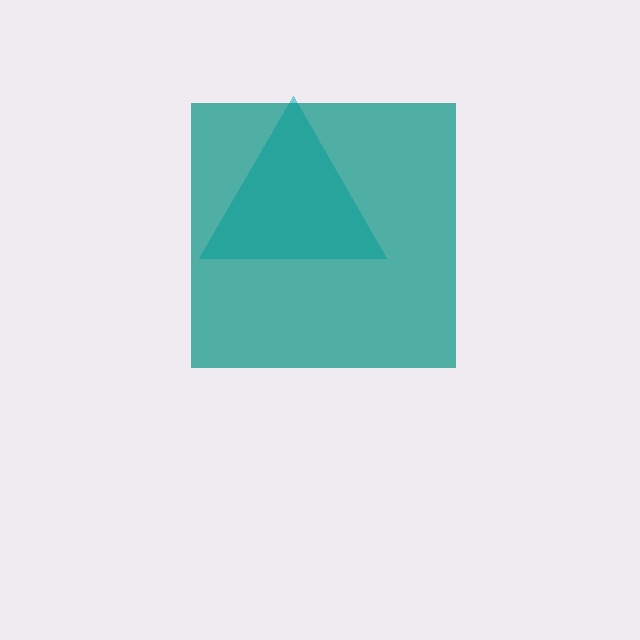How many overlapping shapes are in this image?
There are 2 overlapping shapes in the image.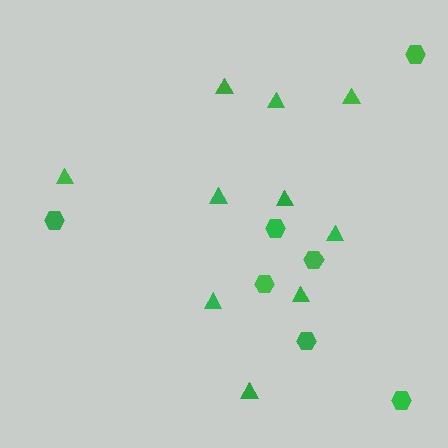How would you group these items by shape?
There are 2 groups: one group of triangles (10) and one group of hexagons (7).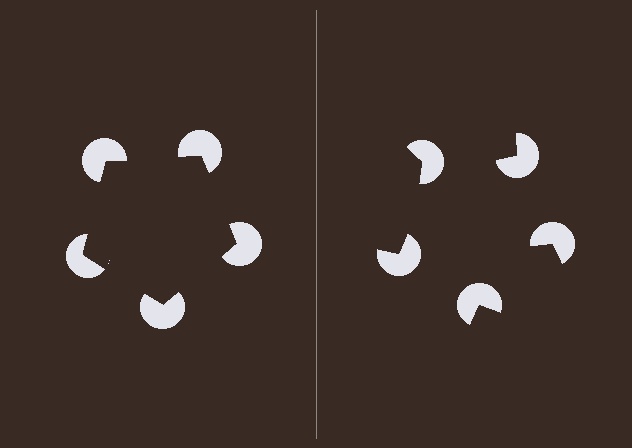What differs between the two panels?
The pac-man discs are positioned identically on both sides; only the wedge orientations differ. On the left they align to a pentagon; on the right they are misaligned.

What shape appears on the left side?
An illusory pentagon.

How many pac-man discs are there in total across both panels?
10 — 5 on each side.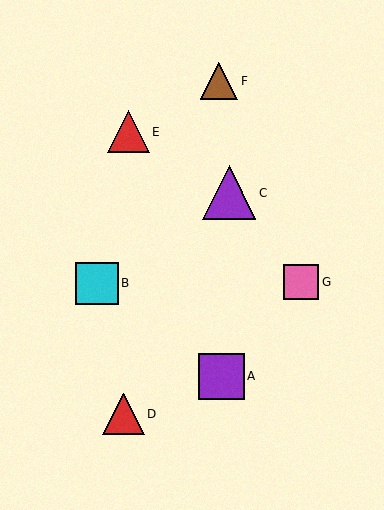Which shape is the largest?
The purple triangle (labeled C) is the largest.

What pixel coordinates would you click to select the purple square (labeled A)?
Click at (221, 376) to select the purple square A.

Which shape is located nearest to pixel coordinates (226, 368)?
The purple square (labeled A) at (221, 376) is nearest to that location.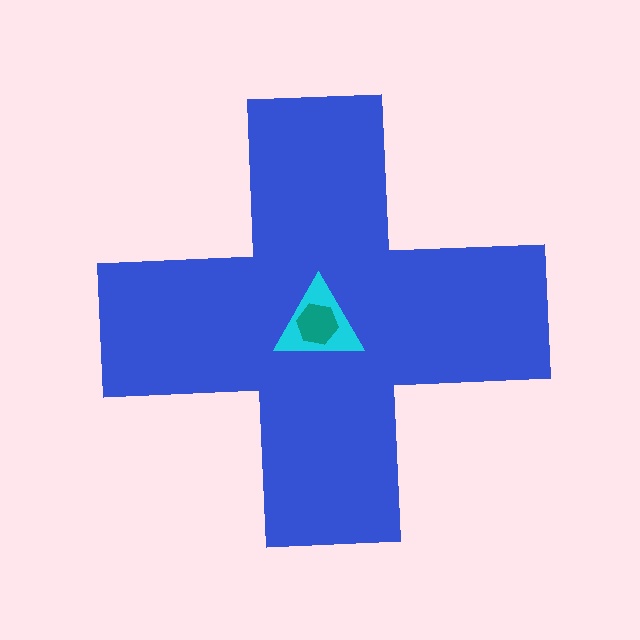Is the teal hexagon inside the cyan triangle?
Yes.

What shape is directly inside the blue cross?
The cyan triangle.